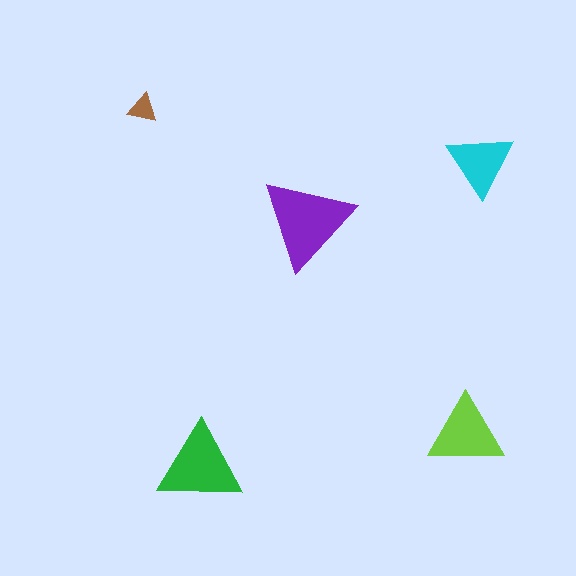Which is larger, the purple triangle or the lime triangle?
The purple one.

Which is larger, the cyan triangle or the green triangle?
The green one.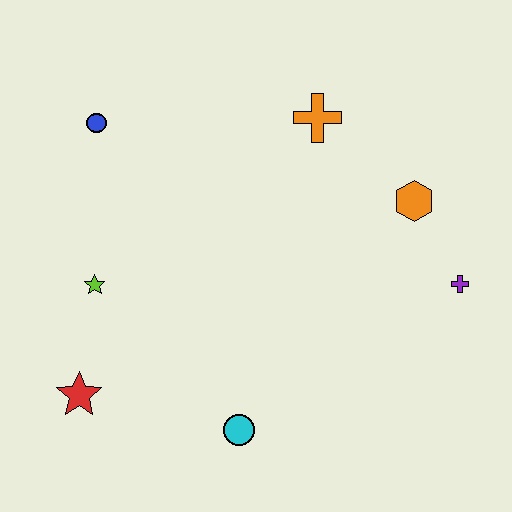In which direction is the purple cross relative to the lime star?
The purple cross is to the right of the lime star.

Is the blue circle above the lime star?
Yes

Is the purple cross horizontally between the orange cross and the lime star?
No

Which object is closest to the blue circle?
The lime star is closest to the blue circle.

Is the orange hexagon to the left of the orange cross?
No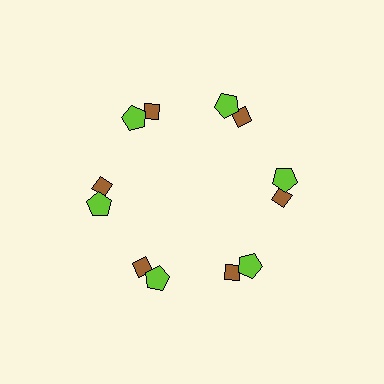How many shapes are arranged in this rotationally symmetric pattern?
There are 12 shapes, arranged in 6 groups of 2.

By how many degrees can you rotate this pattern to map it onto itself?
The pattern maps onto itself every 60 degrees of rotation.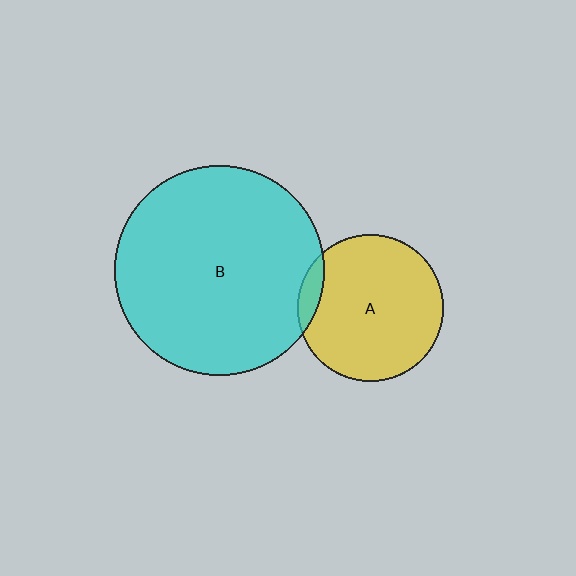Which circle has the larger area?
Circle B (cyan).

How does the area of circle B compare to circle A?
Approximately 2.1 times.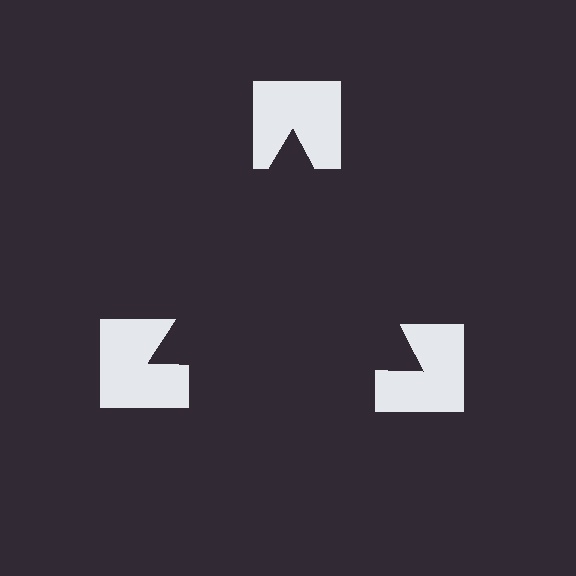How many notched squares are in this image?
There are 3 — one at each vertex of the illusory triangle.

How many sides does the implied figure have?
3 sides.